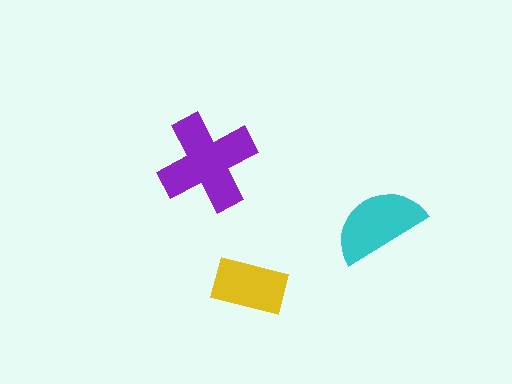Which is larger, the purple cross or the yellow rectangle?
The purple cross.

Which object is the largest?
The purple cross.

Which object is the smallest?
The yellow rectangle.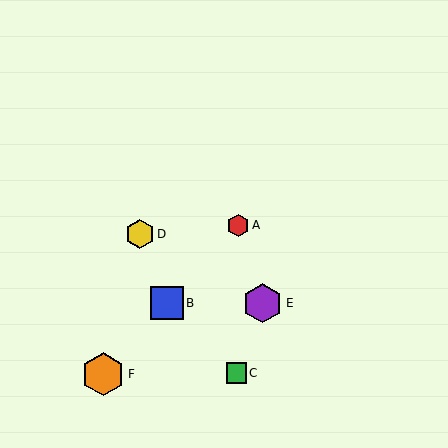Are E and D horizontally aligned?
No, E is at y≈303 and D is at y≈234.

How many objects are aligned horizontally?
2 objects (B, E) are aligned horizontally.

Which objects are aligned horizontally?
Objects B, E are aligned horizontally.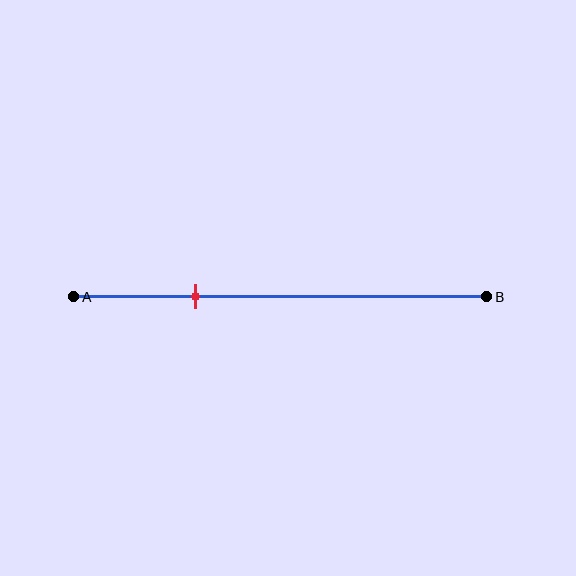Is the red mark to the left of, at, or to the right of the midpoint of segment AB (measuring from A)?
The red mark is to the left of the midpoint of segment AB.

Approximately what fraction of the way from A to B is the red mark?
The red mark is approximately 30% of the way from A to B.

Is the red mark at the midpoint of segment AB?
No, the mark is at about 30% from A, not at the 50% midpoint.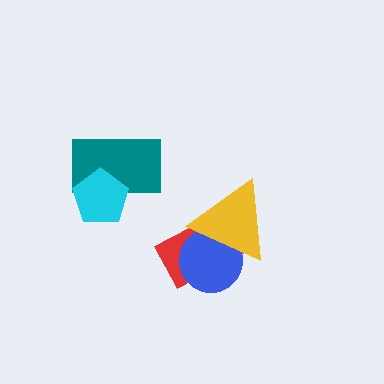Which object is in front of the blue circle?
The yellow triangle is in front of the blue circle.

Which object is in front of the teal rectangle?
The cyan pentagon is in front of the teal rectangle.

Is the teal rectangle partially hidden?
Yes, it is partially covered by another shape.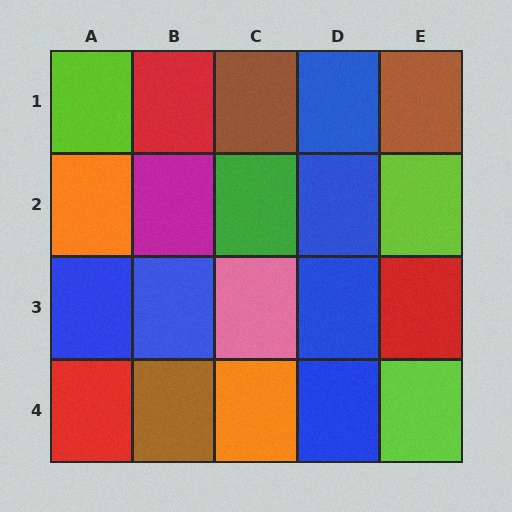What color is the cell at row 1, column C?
Brown.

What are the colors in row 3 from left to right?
Blue, blue, pink, blue, red.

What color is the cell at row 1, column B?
Red.